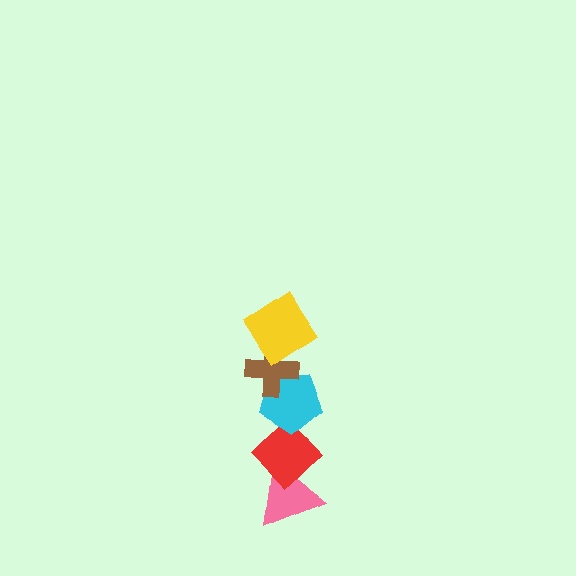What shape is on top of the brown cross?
The yellow diamond is on top of the brown cross.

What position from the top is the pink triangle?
The pink triangle is 5th from the top.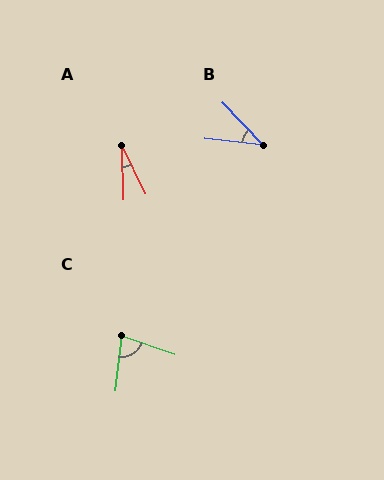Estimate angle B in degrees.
Approximately 39 degrees.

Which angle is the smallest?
A, at approximately 24 degrees.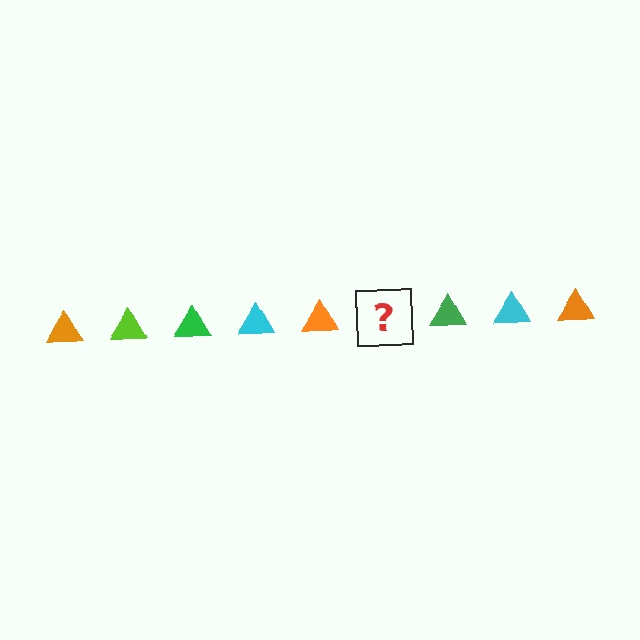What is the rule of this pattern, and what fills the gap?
The rule is that the pattern cycles through orange, lime, green, cyan triangles. The gap should be filled with a lime triangle.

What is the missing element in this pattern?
The missing element is a lime triangle.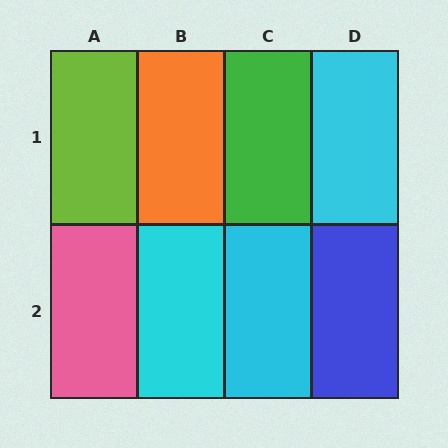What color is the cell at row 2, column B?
Cyan.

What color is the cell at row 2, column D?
Blue.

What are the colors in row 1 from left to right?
Lime, orange, green, cyan.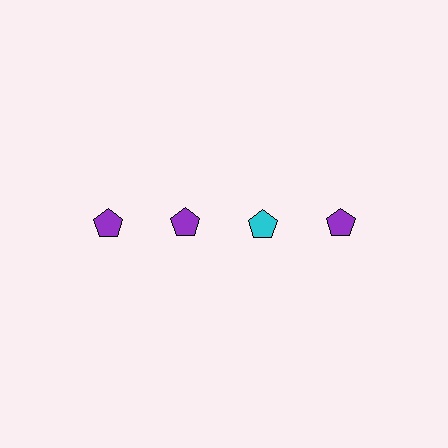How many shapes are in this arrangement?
There are 4 shapes arranged in a grid pattern.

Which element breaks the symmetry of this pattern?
The cyan pentagon in the top row, center column breaks the symmetry. All other shapes are purple pentagons.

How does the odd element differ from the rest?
It has a different color: cyan instead of purple.